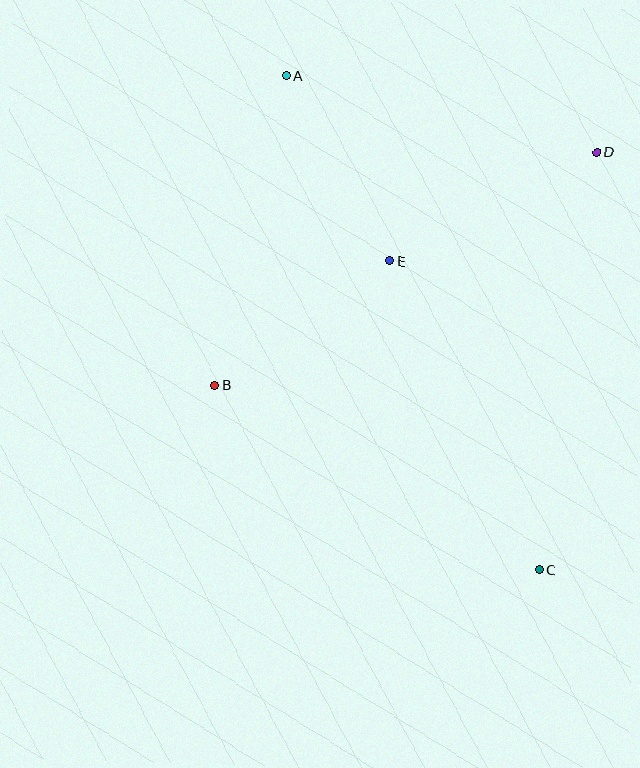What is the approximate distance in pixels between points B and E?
The distance between B and E is approximately 214 pixels.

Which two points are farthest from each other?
Points A and C are farthest from each other.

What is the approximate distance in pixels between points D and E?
The distance between D and E is approximately 234 pixels.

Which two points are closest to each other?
Points A and E are closest to each other.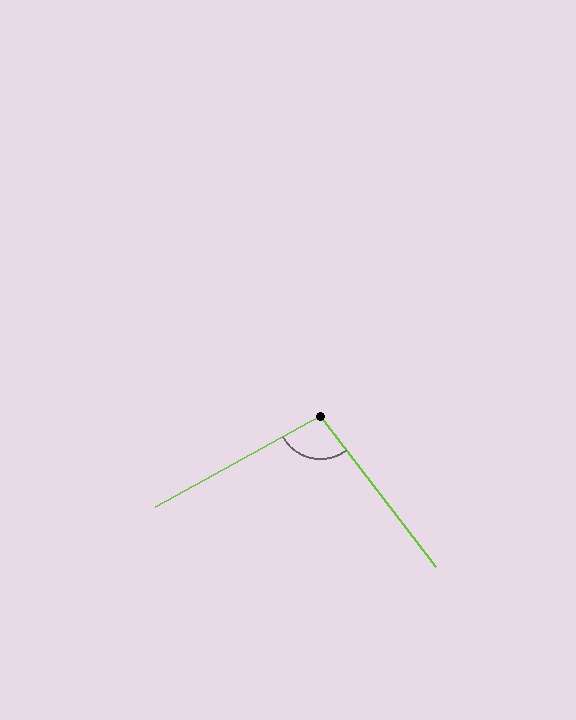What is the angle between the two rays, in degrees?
Approximately 99 degrees.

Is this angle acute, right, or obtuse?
It is obtuse.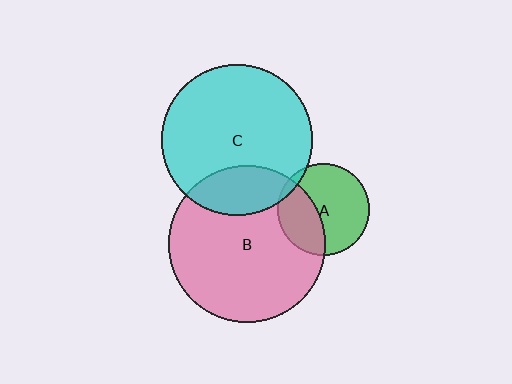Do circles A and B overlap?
Yes.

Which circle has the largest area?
Circle B (pink).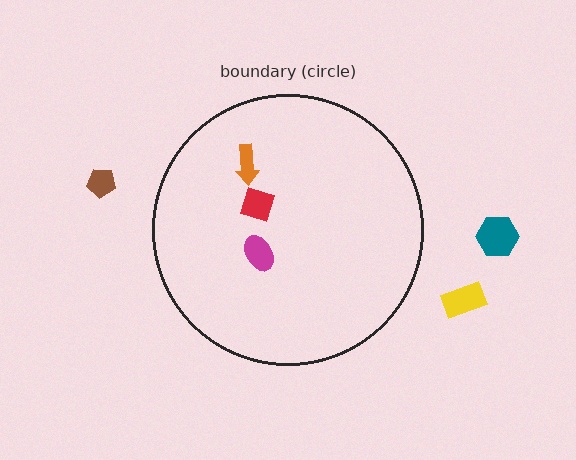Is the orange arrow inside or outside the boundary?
Inside.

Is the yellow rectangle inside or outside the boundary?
Outside.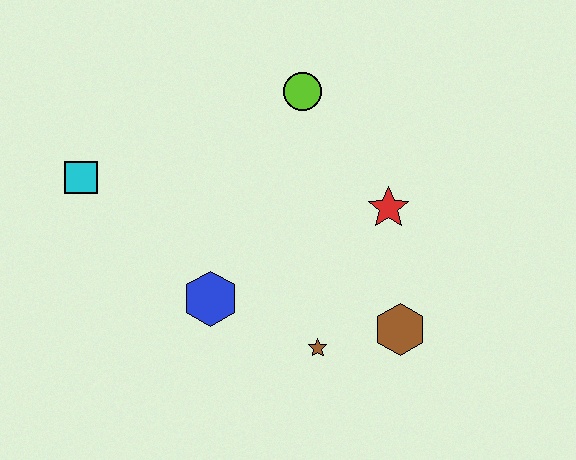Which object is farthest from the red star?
The cyan square is farthest from the red star.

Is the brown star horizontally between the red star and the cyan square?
Yes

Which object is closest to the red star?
The brown hexagon is closest to the red star.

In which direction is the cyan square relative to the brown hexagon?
The cyan square is to the left of the brown hexagon.